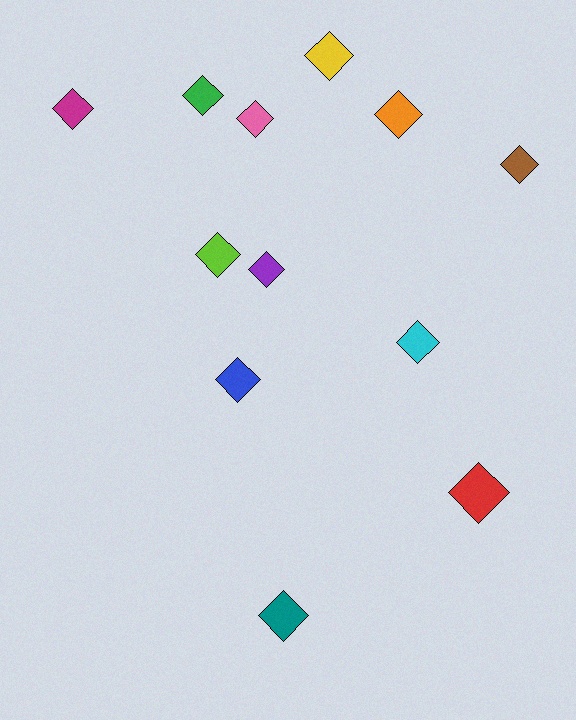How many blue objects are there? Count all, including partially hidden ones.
There is 1 blue object.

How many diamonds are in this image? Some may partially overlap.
There are 12 diamonds.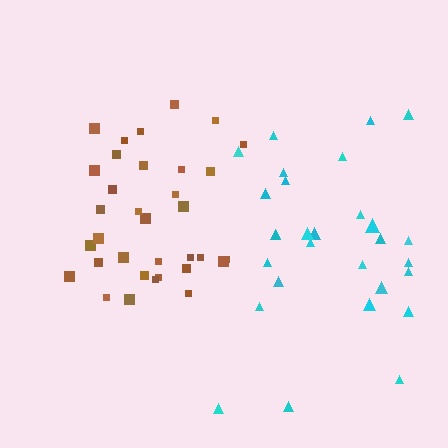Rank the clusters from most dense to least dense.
brown, cyan.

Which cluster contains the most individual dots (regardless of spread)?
Brown (34).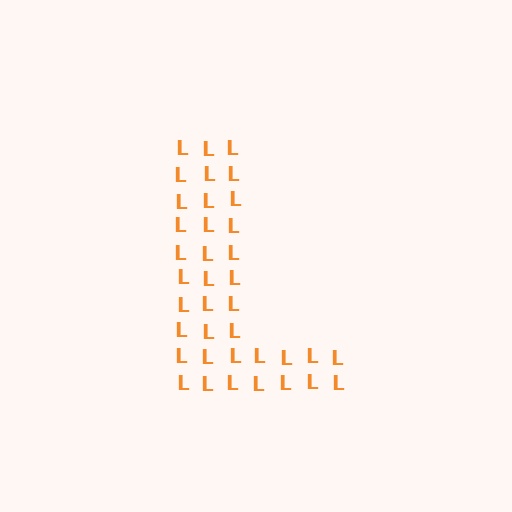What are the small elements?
The small elements are letter L's.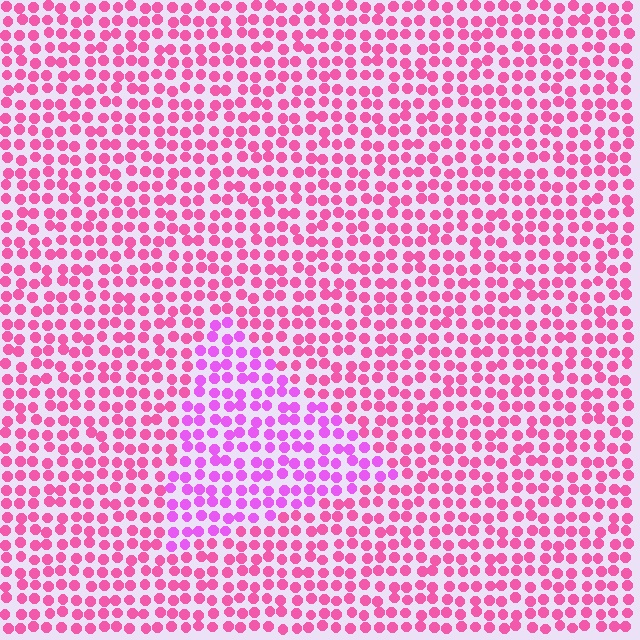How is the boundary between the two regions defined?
The boundary is defined purely by a slight shift in hue (about 32 degrees). Spacing, size, and orientation are identical on both sides.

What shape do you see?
I see a triangle.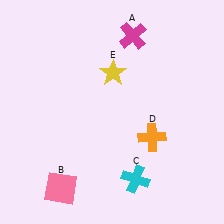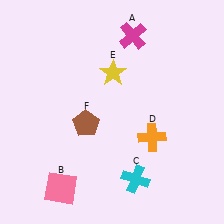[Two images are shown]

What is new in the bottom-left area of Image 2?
A brown pentagon (F) was added in the bottom-left area of Image 2.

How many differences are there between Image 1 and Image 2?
There is 1 difference between the two images.